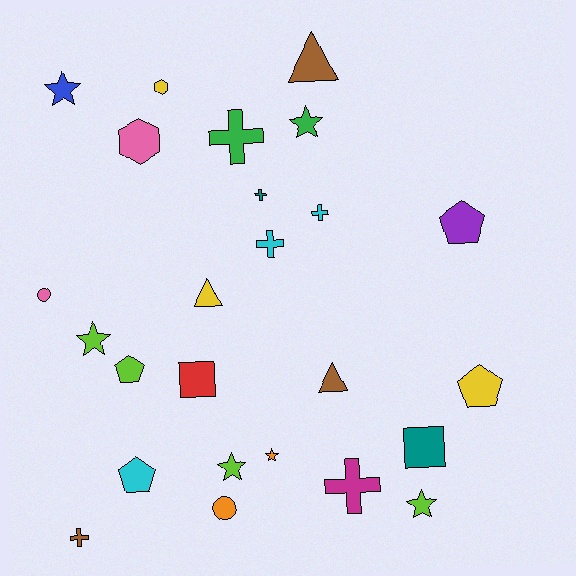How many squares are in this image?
There are 2 squares.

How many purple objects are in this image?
There is 1 purple object.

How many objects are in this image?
There are 25 objects.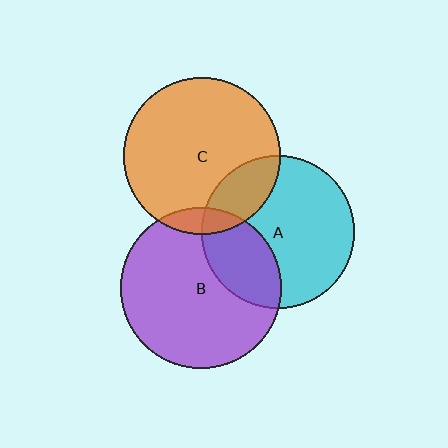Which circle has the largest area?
Circle B (purple).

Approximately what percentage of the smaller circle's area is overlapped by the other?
Approximately 10%.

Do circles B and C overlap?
Yes.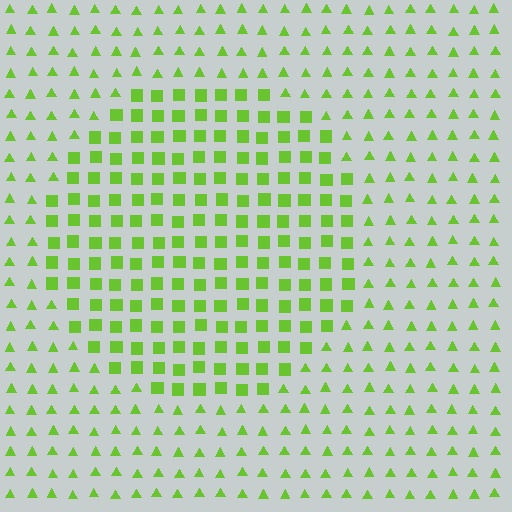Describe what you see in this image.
The image is filled with small lime elements arranged in a uniform grid. A circle-shaped region contains squares, while the surrounding area contains triangles. The boundary is defined purely by the change in element shape.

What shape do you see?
I see a circle.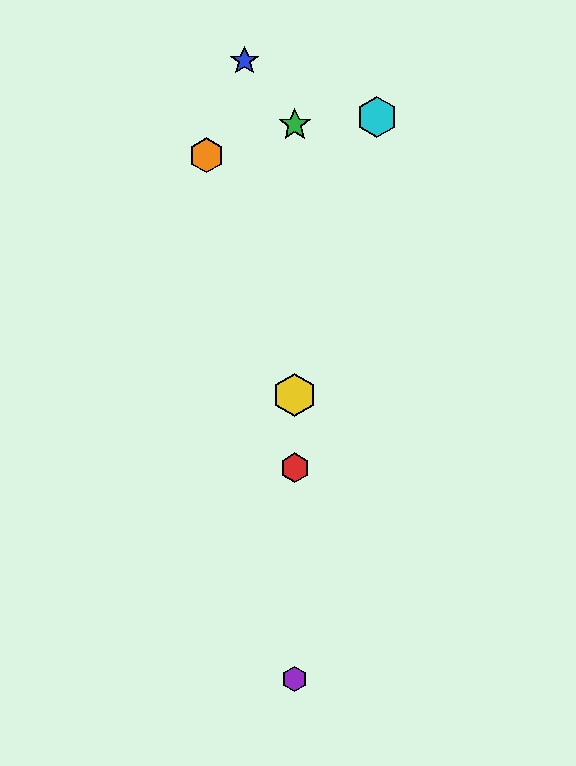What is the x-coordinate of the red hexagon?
The red hexagon is at x≈295.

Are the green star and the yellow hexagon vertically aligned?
Yes, both are at x≈295.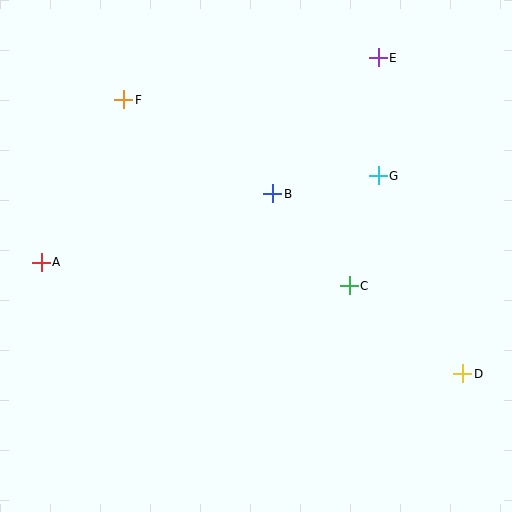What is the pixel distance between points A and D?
The distance between A and D is 436 pixels.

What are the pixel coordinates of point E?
Point E is at (378, 58).